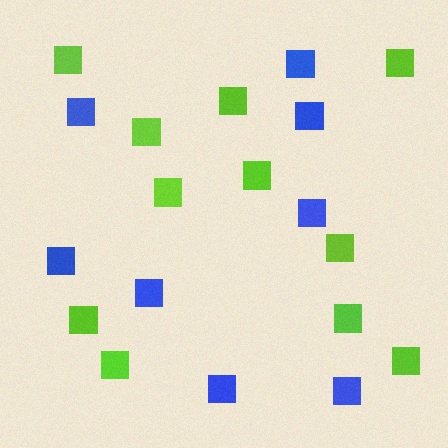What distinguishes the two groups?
There are 2 groups: one group of blue squares (8) and one group of lime squares (11).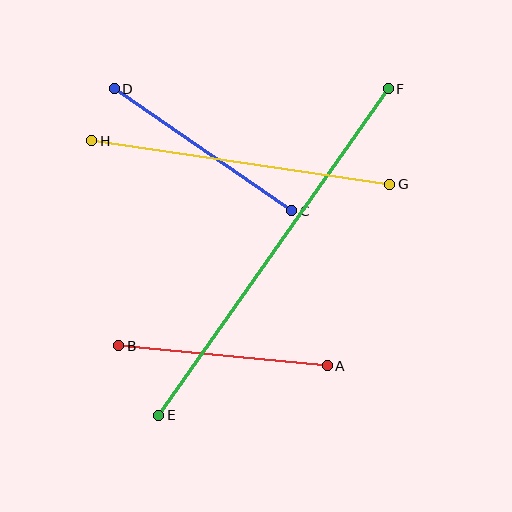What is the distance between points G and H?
The distance is approximately 301 pixels.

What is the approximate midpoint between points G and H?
The midpoint is at approximately (241, 163) pixels.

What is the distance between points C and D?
The distance is approximately 216 pixels.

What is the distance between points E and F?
The distance is approximately 399 pixels.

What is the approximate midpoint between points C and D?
The midpoint is at approximately (203, 150) pixels.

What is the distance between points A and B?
The distance is approximately 209 pixels.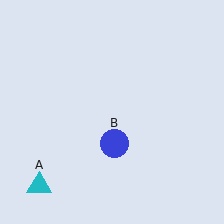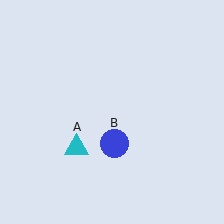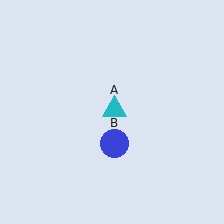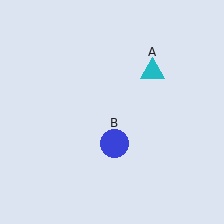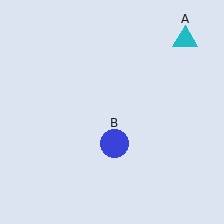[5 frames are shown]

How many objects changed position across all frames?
1 object changed position: cyan triangle (object A).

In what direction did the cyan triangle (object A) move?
The cyan triangle (object A) moved up and to the right.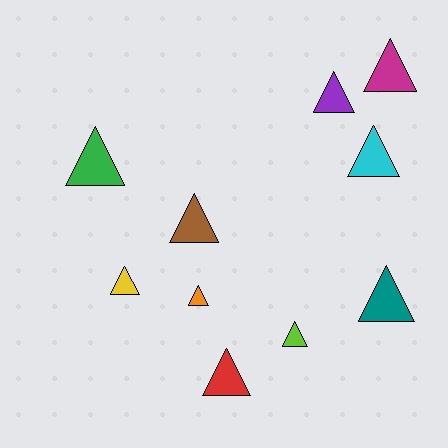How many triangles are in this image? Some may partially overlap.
There are 10 triangles.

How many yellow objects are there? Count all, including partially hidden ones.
There is 1 yellow object.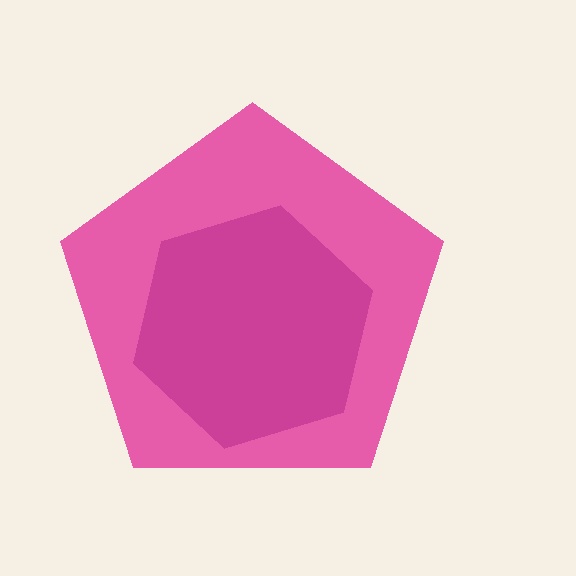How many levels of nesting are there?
2.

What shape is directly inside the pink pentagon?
The magenta hexagon.